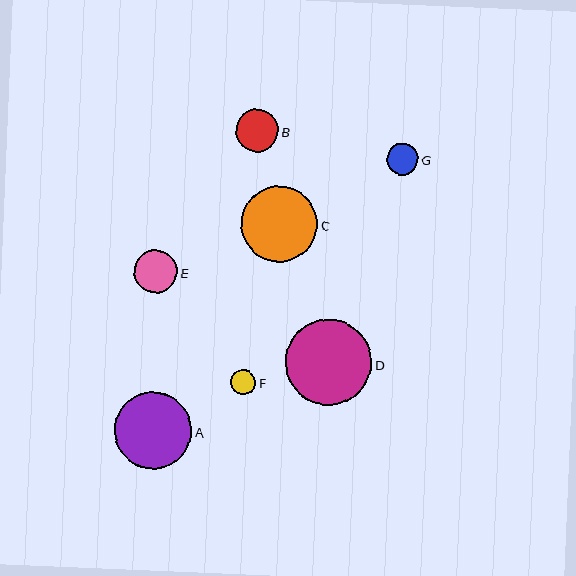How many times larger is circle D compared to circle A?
Circle D is approximately 1.1 times the size of circle A.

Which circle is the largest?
Circle D is the largest with a size of approximately 86 pixels.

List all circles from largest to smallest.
From largest to smallest: D, A, C, E, B, G, F.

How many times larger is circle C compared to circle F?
Circle C is approximately 3.0 times the size of circle F.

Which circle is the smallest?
Circle F is the smallest with a size of approximately 25 pixels.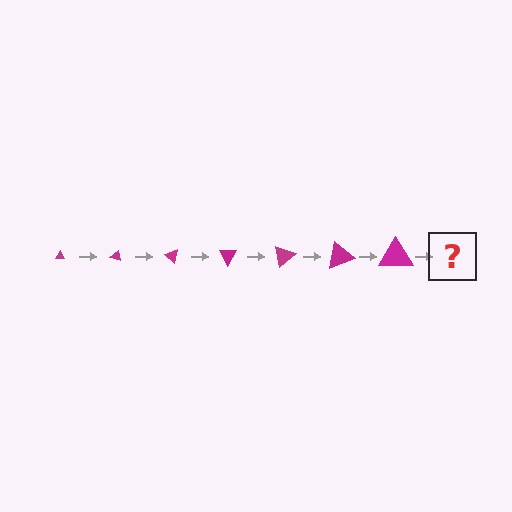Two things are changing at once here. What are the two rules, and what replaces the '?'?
The two rules are that the triangle grows larger each step and it rotates 20 degrees each step. The '?' should be a triangle, larger than the previous one and rotated 140 degrees from the start.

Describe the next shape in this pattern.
It should be a triangle, larger than the previous one and rotated 140 degrees from the start.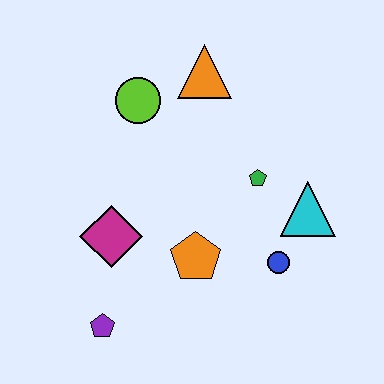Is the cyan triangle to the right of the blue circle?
Yes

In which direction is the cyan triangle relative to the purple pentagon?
The cyan triangle is to the right of the purple pentagon.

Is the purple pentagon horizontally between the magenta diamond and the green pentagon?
No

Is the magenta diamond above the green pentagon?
No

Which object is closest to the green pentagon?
The cyan triangle is closest to the green pentagon.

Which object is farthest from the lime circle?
The purple pentagon is farthest from the lime circle.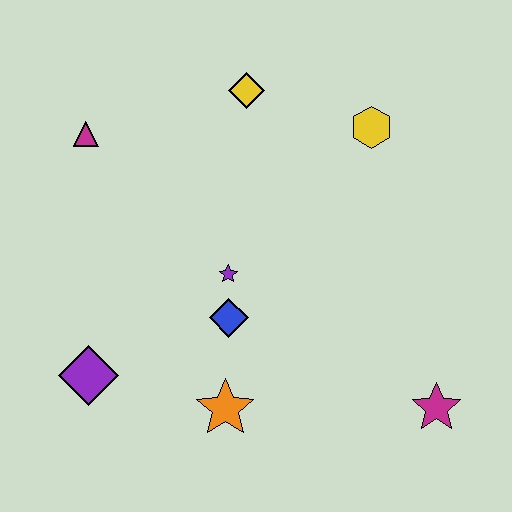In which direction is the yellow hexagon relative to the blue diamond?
The yellow hexagon is above the blue diamond.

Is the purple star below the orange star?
No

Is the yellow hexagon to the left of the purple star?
No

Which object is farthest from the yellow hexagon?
The purple diamond is farthest from the yellow hexagon.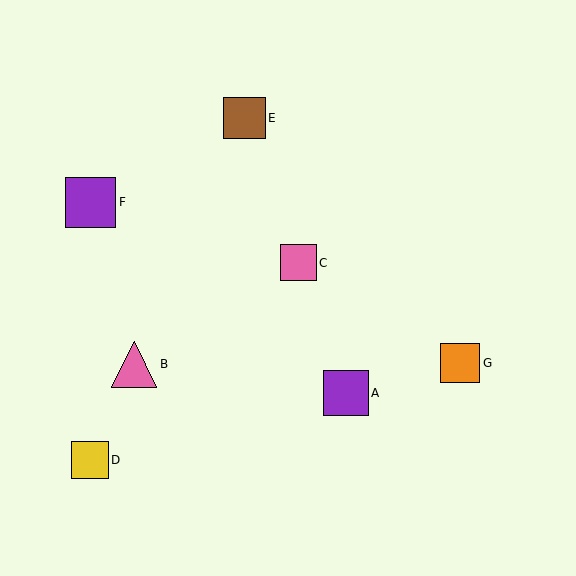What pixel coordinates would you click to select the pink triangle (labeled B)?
Click at (134, 364) to select the pink triangle B.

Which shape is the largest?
The purple square (labeled F) is the largest.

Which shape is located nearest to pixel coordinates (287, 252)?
The pink square (labeled C) at (298, 263) is nearest to that location.